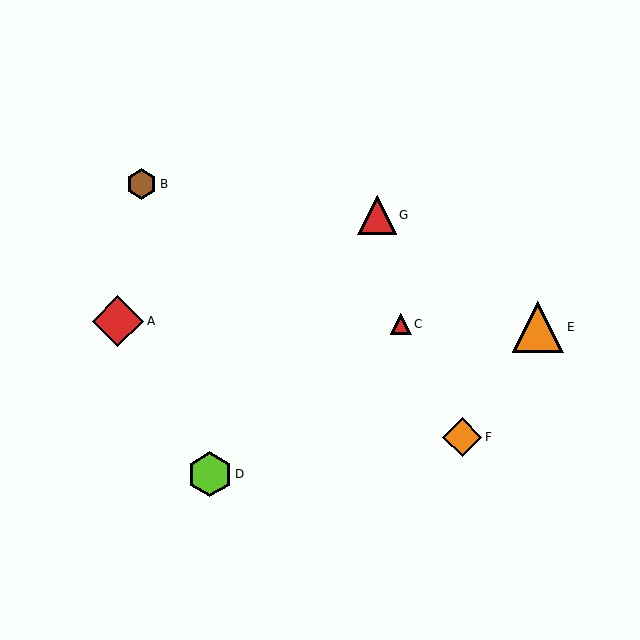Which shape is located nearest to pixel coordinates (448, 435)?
The orange diamond (labeled F) at (462, 437) is nearest to that location.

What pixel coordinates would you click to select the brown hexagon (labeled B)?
Click at (142, 184) to select the brown hexagon B.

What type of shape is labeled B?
Shape B is a brown hexagon.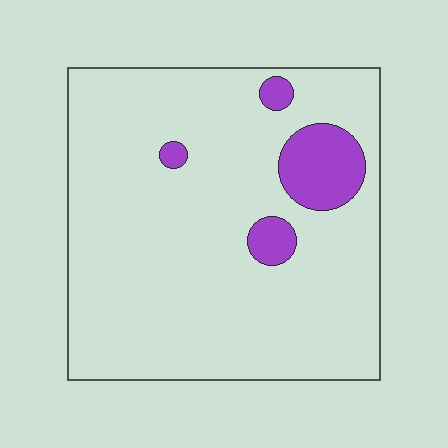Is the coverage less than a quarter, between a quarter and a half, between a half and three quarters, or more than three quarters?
Less than a quarter.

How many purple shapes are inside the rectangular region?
4.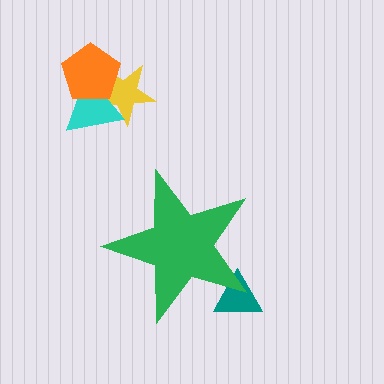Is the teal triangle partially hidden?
Yes, the teal triangle is partially hidden behind the green star.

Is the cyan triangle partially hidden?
No, the cyan triangle is fully visible.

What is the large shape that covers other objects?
A green star.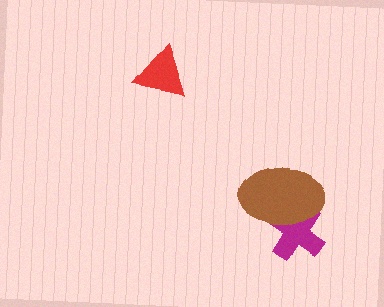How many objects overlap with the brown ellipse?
1 object overlaps with the brown ellipse.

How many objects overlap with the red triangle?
0 objects overlap with the red triangle.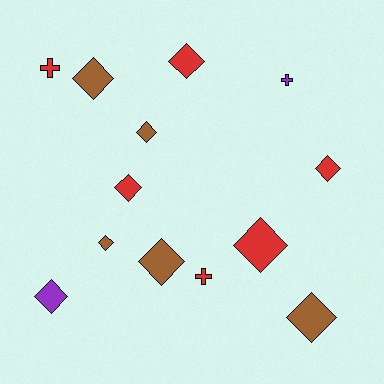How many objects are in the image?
There are 13 objects.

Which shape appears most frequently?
Diamond, with 10 objects.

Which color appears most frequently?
Red, with 6 objects.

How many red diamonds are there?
There are 4 red diamonds.